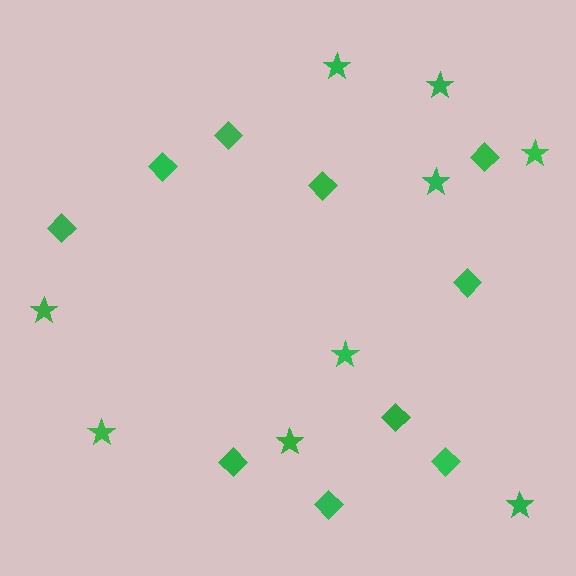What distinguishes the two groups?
There are 2 groups: one group of stars (9) and one group of diamonds (10).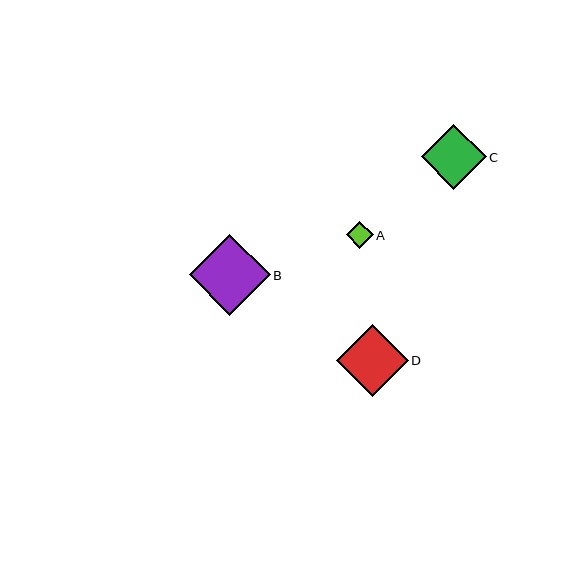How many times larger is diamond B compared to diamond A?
Diamond B is approximately 3.0 times the size of diamond A.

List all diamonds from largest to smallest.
From largest to smallest: B, D, C, A.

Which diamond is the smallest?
Diamond A is the smallest with a size of approximately 27 pixels.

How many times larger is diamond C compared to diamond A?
Diamond C is approximately 2.4 times the size of diamond A.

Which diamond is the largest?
Diamond B is the largest with a size of approximately 81 pixels.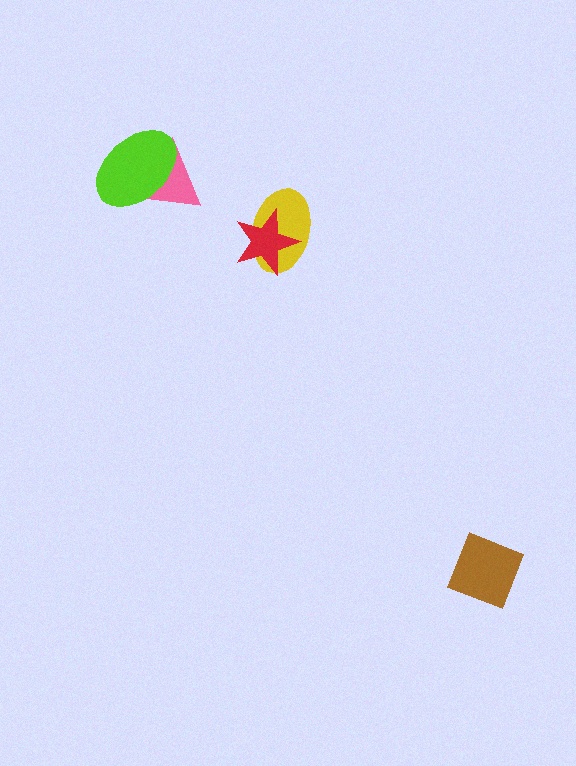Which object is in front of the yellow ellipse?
The red star is in front of the yellow ellipse.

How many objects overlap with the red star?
1 object overlaps with the red star.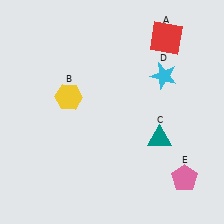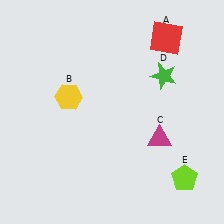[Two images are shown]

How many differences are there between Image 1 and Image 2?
There are 3 differences between the two images.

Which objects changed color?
C changed from teal to magenta. D changed from cyan to green. E changed from pink to lime.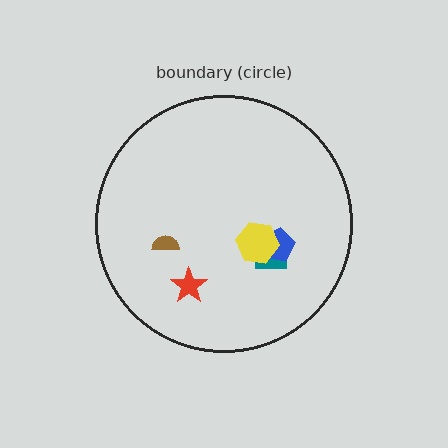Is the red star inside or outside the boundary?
Inside.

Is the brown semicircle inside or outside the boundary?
Inside.